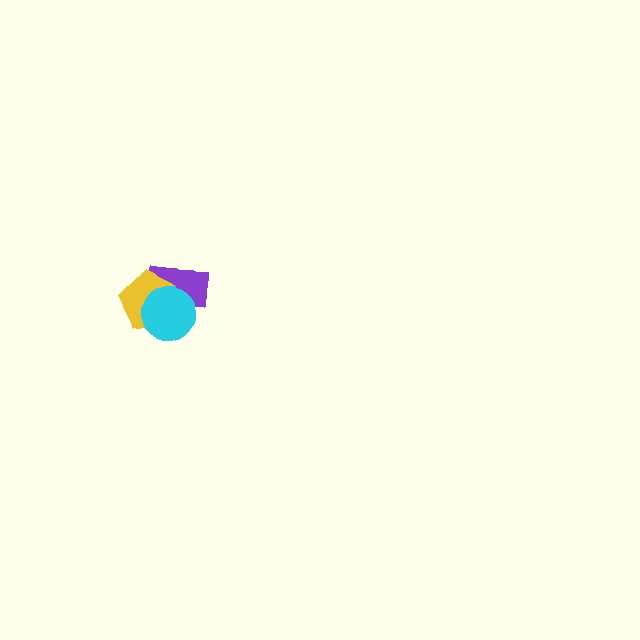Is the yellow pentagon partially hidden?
Yes, it is partially covered by another shape.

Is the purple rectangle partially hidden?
Yes, it is partially covered by another shape.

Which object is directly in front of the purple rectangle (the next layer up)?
The yellow pentagon is directly in front of the purple rectangle.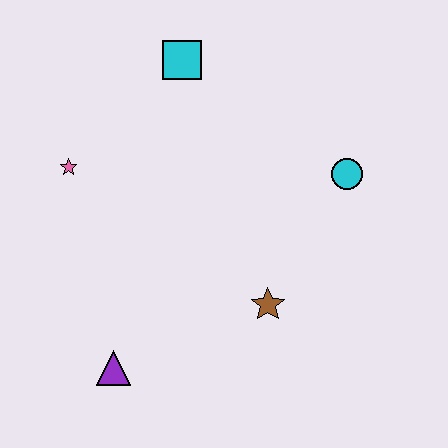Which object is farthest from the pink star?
The cyan circle is farthest from the pink star.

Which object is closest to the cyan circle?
The brown star is closest to the cyan circle.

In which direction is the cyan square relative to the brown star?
The cyan square is above the brown star.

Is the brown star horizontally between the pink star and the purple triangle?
No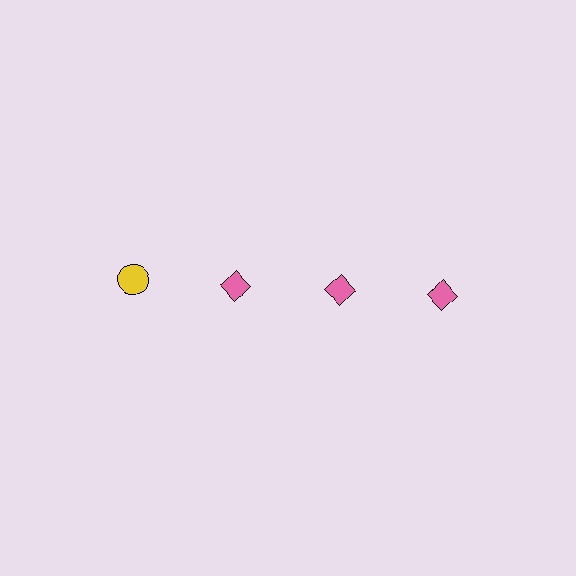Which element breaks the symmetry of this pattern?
The yellow circle in the top row, leftmost column breaks the symmetry. All other shapes are pink diamonds.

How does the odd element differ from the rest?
It differs in both color (yellow instead of pink) and shape (circle instead of diamond).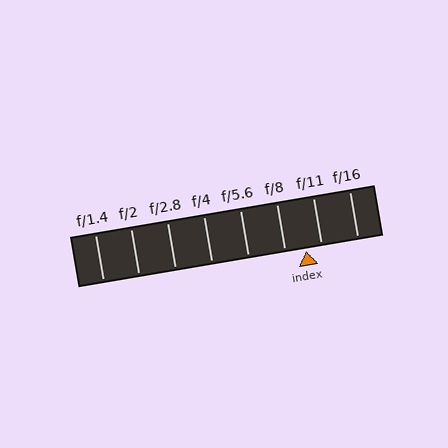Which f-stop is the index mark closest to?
The index mark is closest to f/11.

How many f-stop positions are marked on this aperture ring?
There are 8 f-stop positions marked.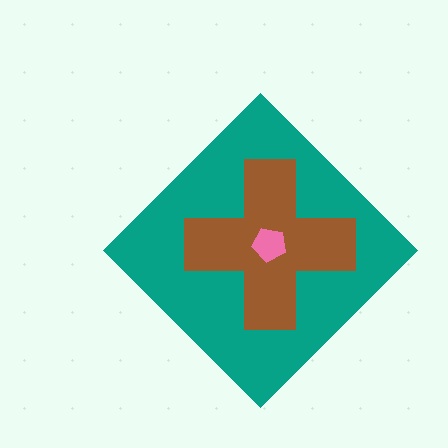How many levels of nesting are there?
3.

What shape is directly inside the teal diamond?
The brown cross.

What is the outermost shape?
The teal diamond.